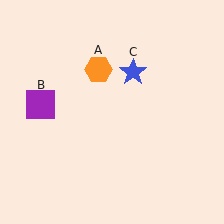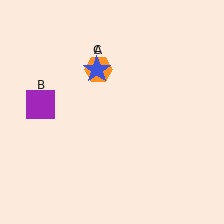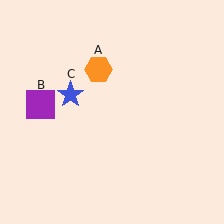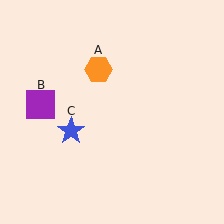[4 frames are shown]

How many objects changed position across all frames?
1 object changed position: blue star (object C).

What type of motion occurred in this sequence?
The blue star (object C) rotated counterclockwise around the center of the scene.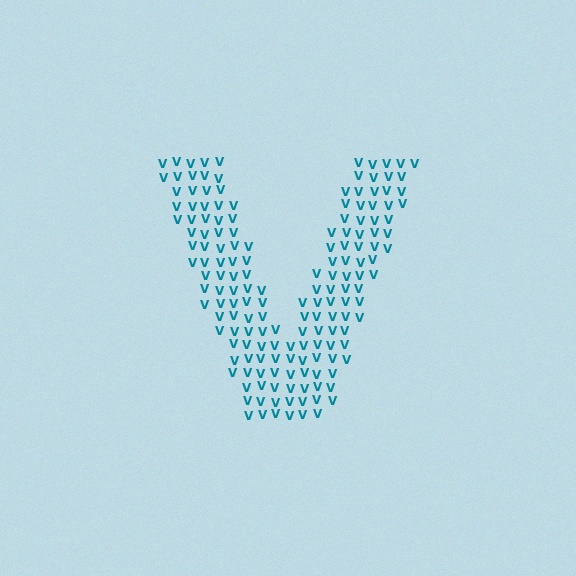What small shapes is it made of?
It is made of small letter V's.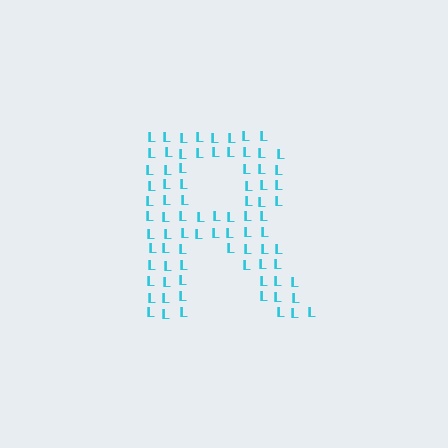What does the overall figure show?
The overall figure shows the letter R.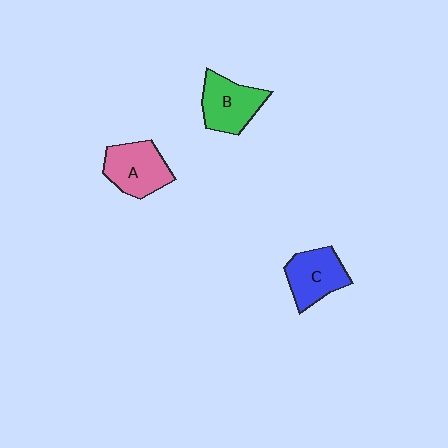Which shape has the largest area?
Shape A (pink).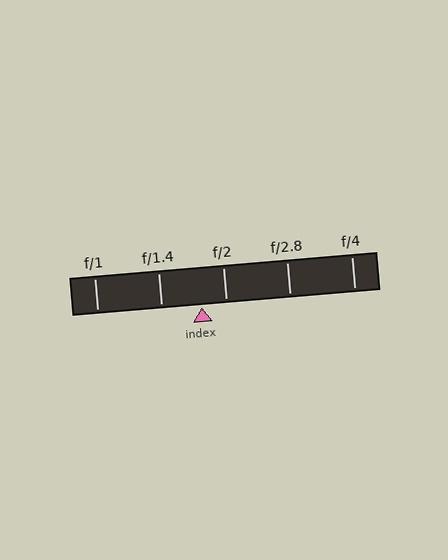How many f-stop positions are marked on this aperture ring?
There are 5 f-stop positions marked.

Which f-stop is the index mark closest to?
The index mark is closest to f/2.